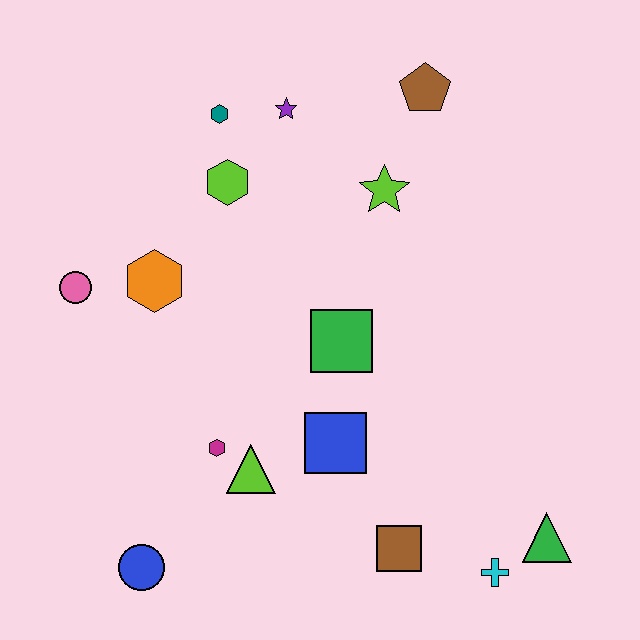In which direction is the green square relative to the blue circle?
The green square is above the blue circle.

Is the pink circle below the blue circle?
No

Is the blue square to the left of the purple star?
No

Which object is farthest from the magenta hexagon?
The brown pentagon is farthest from the magenta hexagon.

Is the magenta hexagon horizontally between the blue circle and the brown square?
Yes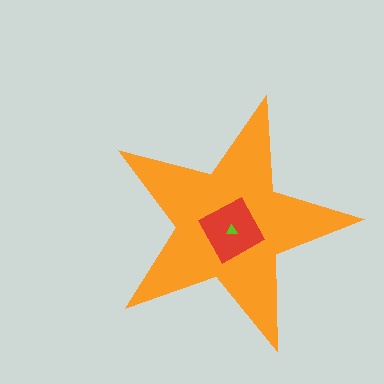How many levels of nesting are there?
3.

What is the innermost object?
The lime triangle.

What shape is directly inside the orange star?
The red square.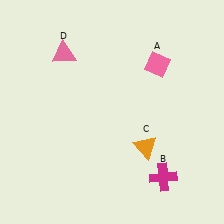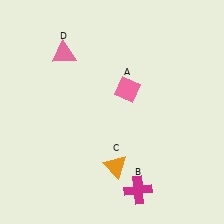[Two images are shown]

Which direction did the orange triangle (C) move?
The orange triangle (C) moved left.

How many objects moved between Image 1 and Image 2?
3 objects moved between the two images.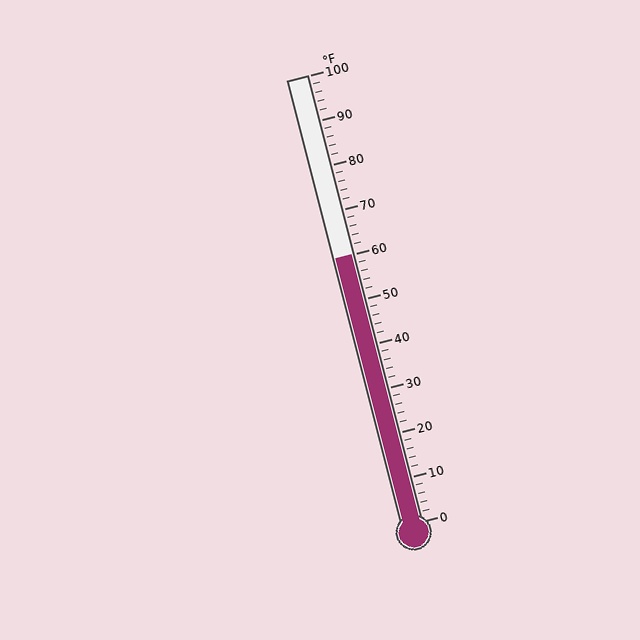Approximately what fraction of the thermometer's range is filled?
The thermometer is filled to approximately 60% of its range.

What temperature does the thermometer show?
The thermometer shows approximately 60°F.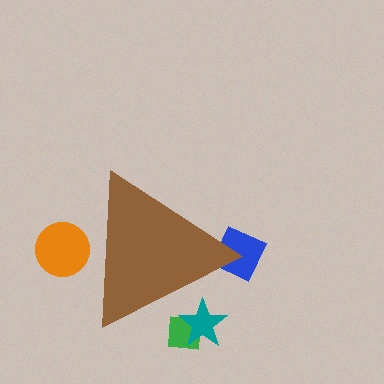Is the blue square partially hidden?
Yes, the blue square is partially hidden behind the brown triangle.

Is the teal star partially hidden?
Yes, the teal star is partially hidden behind the brown triangle.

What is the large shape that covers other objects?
A brown triangle.